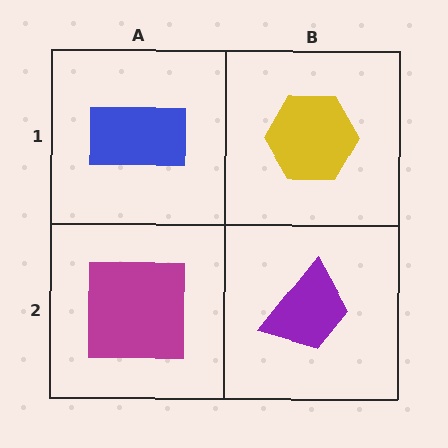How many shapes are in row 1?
2 shapes.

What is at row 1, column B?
A yellow hexagon.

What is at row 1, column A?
A blue rectangle.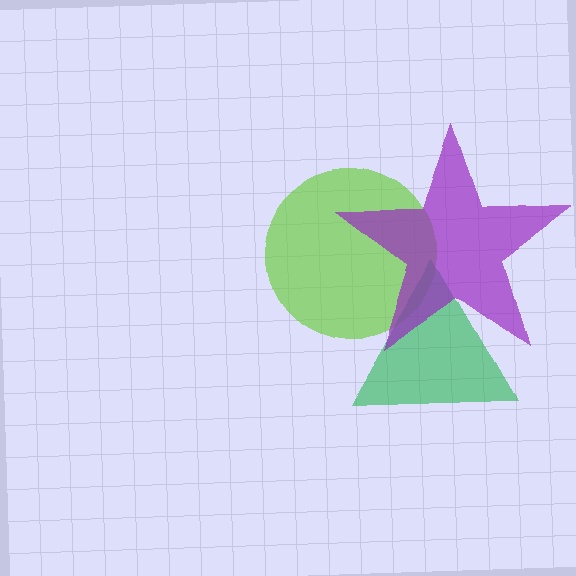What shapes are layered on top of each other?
The layered shapes are: a lime circle, a green triangle, a purple star.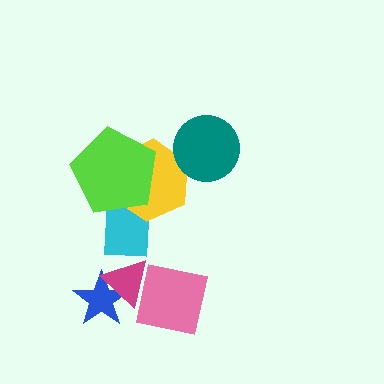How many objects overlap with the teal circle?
1 object overlaps with the teal circle.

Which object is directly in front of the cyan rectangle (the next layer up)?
The yellow hexagon is directly in front of the cyan rectangle.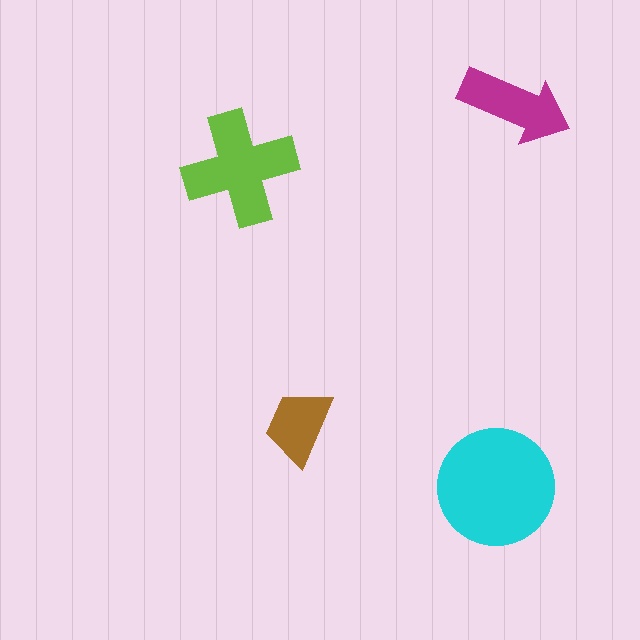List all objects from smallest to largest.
The brown trapezoid, the magenta arrow, the lime cross, the cyan circle.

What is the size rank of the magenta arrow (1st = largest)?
3rd.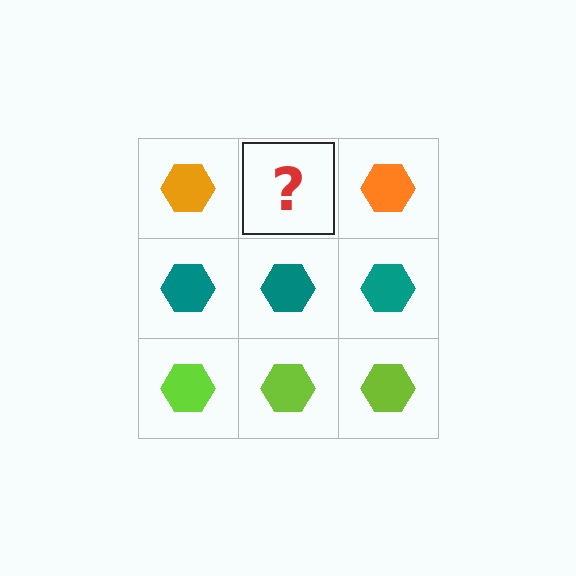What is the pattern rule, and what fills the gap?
The rule is that each row has a consistent color. The gap should be filled with an orange hexagon.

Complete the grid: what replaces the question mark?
The question mark should be replaced with an orange hexagon.